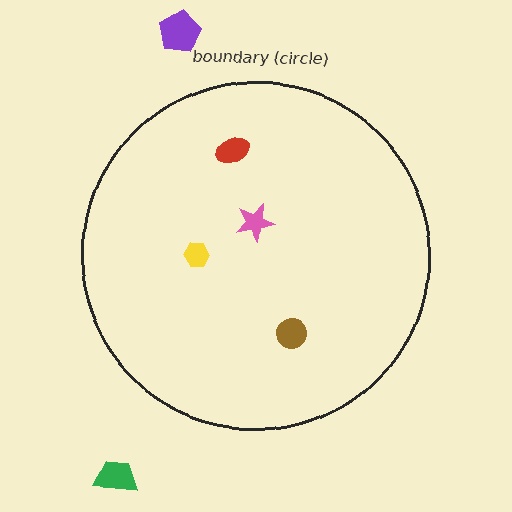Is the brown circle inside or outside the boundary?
Inside.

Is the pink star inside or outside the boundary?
Inside.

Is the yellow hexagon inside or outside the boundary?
Inside.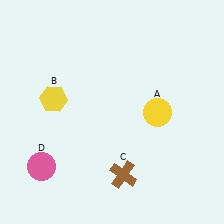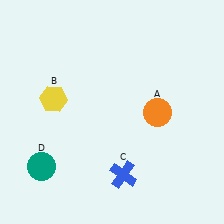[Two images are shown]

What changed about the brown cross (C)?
In Image 1, C is brown. In Image 2, it changed to blue.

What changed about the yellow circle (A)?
In Image 1, A is yellow. In Image 2, it changed to orange.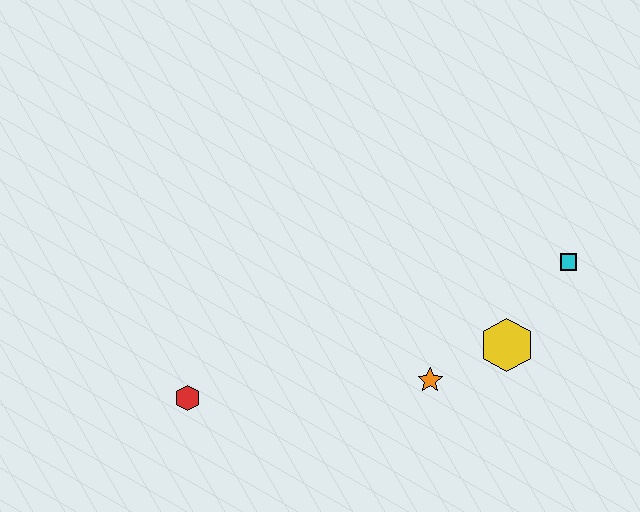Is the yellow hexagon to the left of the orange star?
No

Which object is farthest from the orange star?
The red hexagon is farthest from the orange star.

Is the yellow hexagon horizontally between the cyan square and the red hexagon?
Yes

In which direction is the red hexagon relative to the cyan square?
The red hexagon is to the left of the cyan square.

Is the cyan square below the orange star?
No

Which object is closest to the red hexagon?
The orange star is closest to the red hexagon.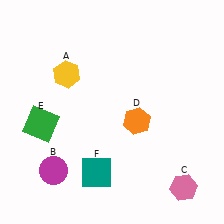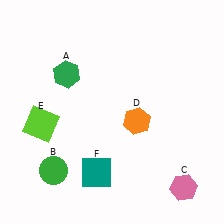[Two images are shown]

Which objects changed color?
A changed from yellow to green. B changed from magenta to green. E changed from green to lime.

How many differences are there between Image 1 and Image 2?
There are 3 differences between the two images.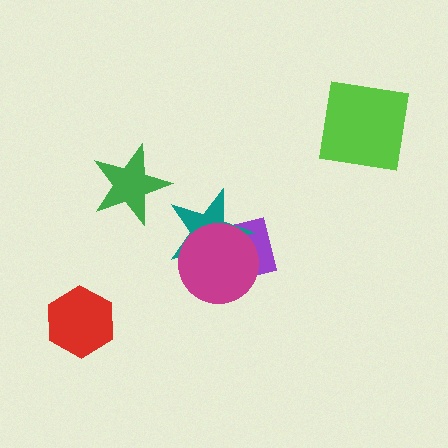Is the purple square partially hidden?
Yes, it is partially covered by another shape.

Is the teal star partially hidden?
Yes, it is partially covered by another shape.